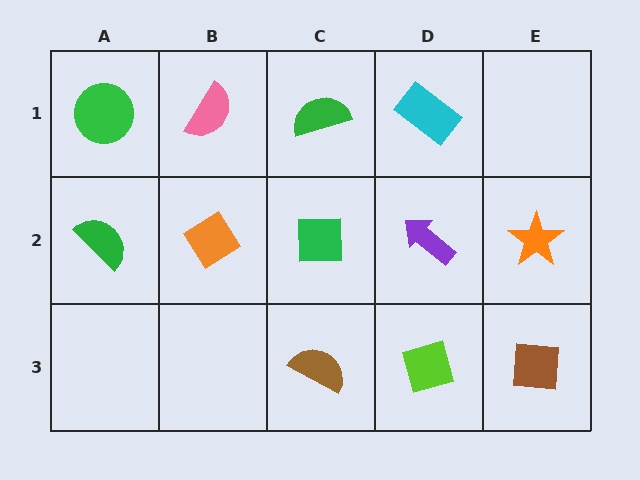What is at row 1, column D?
A cyan rectangle.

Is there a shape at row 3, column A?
No, that cell is empty.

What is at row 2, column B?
An orange diamond.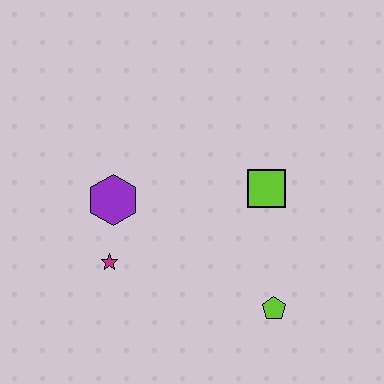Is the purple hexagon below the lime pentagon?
No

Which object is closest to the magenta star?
The purple hexagon is closest to the magenta star.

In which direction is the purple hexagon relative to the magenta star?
The purple hexagon is above the magenta star.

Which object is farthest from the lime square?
The magenta star is farthest from the lime square.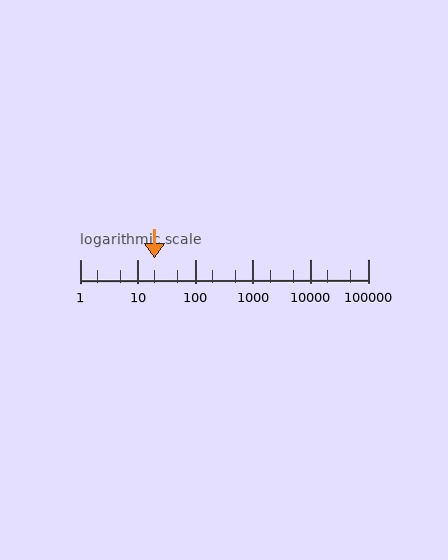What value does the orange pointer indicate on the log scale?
The pointer indicates approximately 20.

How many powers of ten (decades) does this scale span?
The scale spans 5 decades, from 1 to 100000.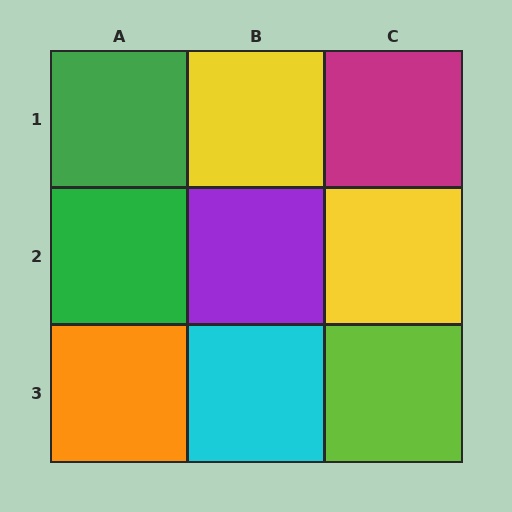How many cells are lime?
1 cell is lime.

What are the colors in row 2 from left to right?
Green, purple, yellow.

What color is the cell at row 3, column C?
Lime.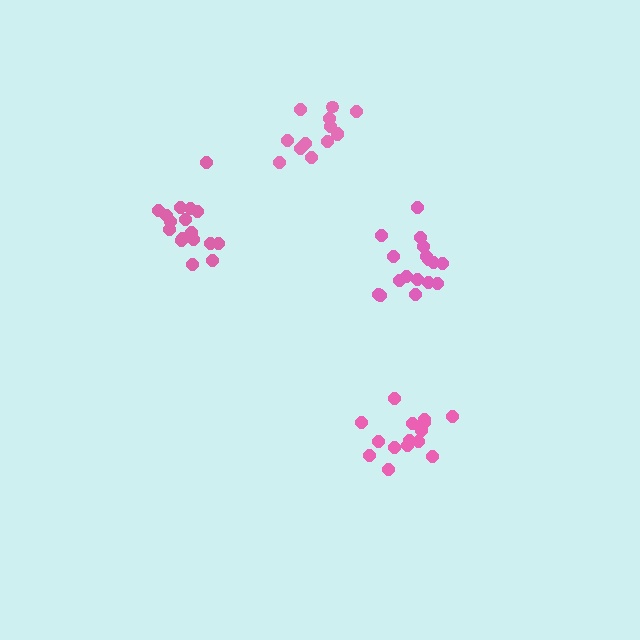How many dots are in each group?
Group 1: 17 dots, Group 2: 17 dots, Group 3: 15 dots, Group 4: 13 dots (62 total).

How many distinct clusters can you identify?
There are 4 distinct clusters.